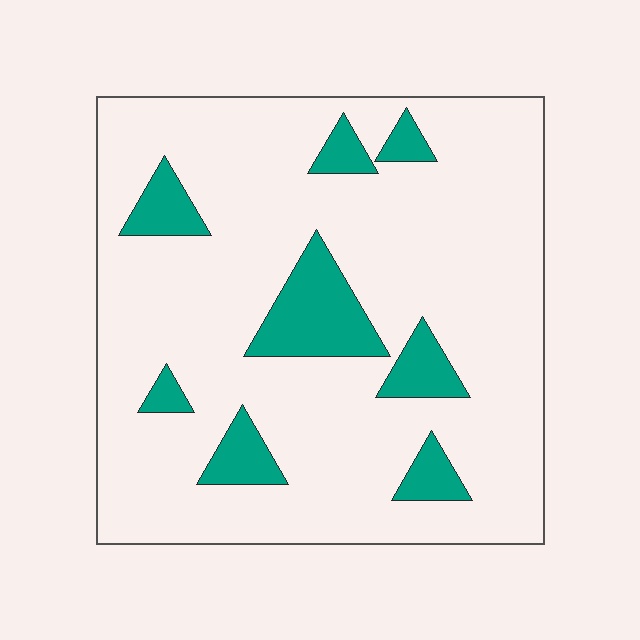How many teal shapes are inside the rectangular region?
8.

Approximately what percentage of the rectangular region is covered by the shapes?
Approximately 15%.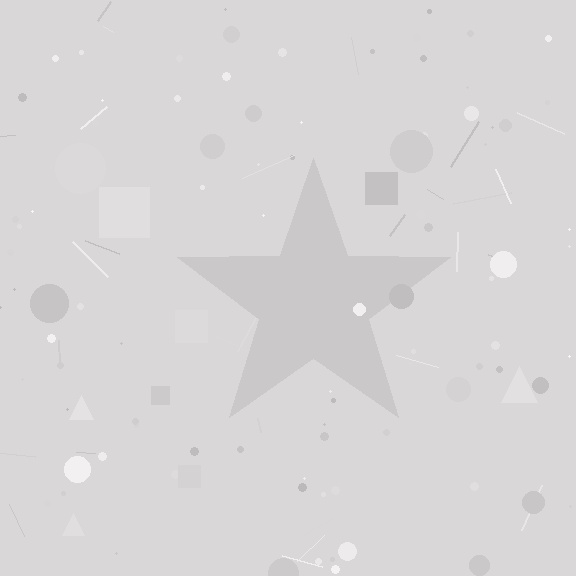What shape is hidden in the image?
A star is hidden in the image.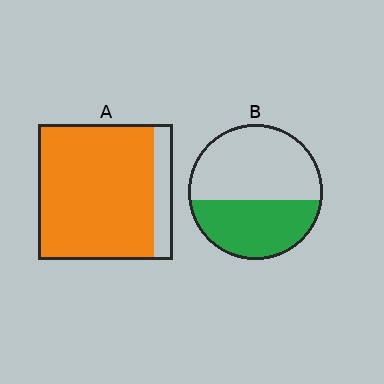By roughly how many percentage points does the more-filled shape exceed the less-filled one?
By roughly 45 percentage points (A over B).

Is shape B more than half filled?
No.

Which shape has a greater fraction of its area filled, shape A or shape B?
Shape A.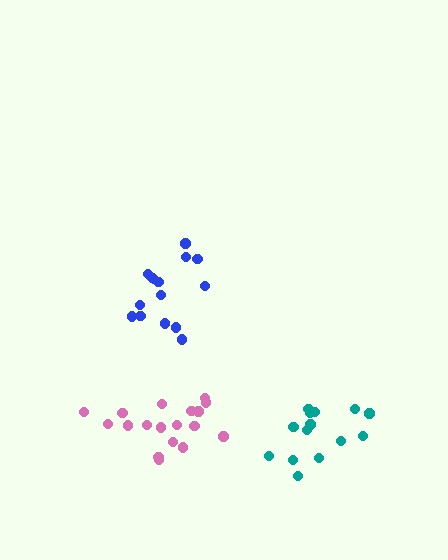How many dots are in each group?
Group 1: 15 dots, Group 2: 18 dots, Group 3: 14 dots (47 total).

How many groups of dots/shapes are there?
There are 3 groups.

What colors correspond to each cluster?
The clusters are colored: blue, pink, teal.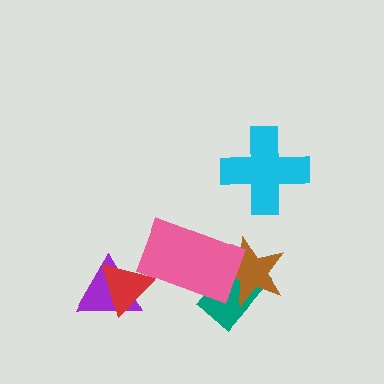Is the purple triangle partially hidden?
Yes, it is partially covered by another shape.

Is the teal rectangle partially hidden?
Yes, it is partially covered by another shape.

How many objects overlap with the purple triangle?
1 object overlaps with the purple triangle.